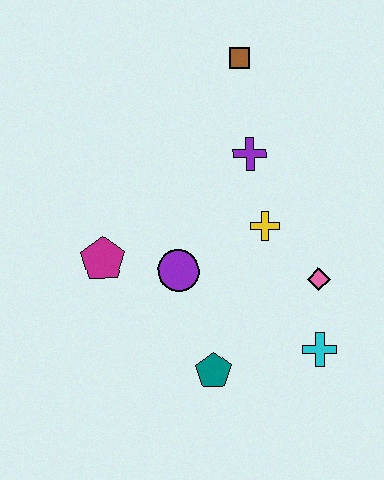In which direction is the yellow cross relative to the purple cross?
The yellow cross is below the purple cross.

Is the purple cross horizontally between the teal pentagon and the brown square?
No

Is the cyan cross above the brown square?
No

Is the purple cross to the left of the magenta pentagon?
No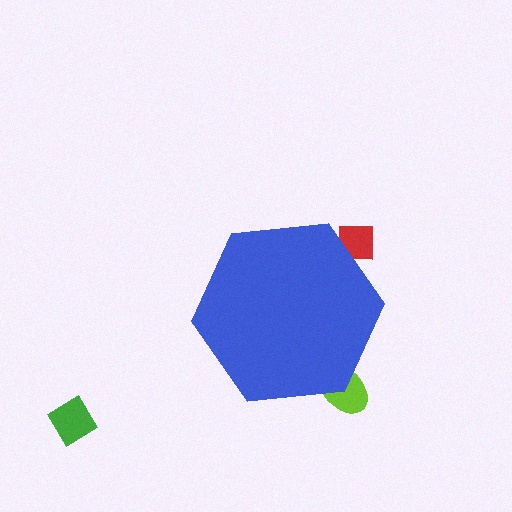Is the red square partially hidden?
Yes, the red square is partially hidden behind the blue hexagon.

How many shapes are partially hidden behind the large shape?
2 shapes are partially hidden.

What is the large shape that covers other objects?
A blue hexagon.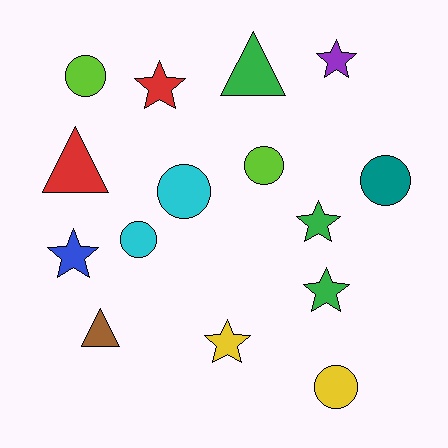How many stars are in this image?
There are 6 stars.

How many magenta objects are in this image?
There are no magenta objects.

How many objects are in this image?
There are 15 objects.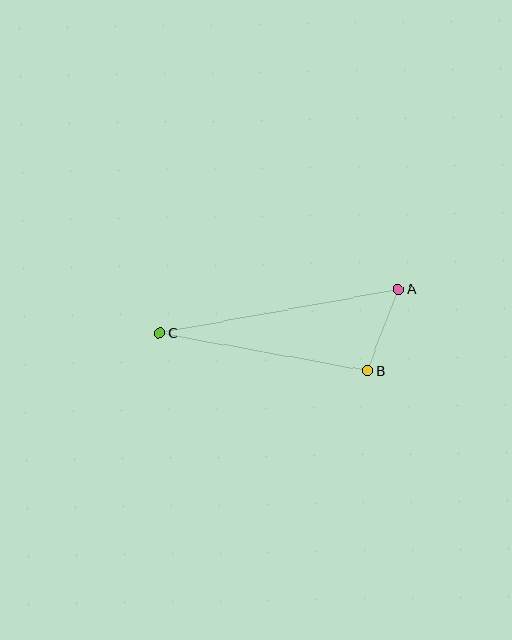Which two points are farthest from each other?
Points A and C are farthest from each other.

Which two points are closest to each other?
Points A and B are closest to each other.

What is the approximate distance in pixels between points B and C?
The distance between B and C is approximately 211 pixels.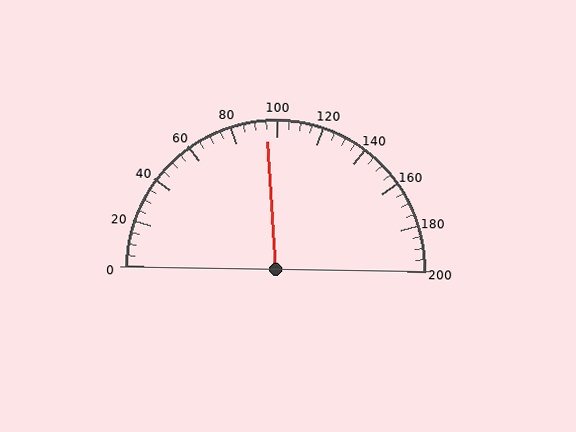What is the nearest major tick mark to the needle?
The nearest major tick mark is 100.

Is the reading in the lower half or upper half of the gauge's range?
The reading is in the lower half of the range (0 to 200).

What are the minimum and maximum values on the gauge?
The gauge ranges from 0 to 200.